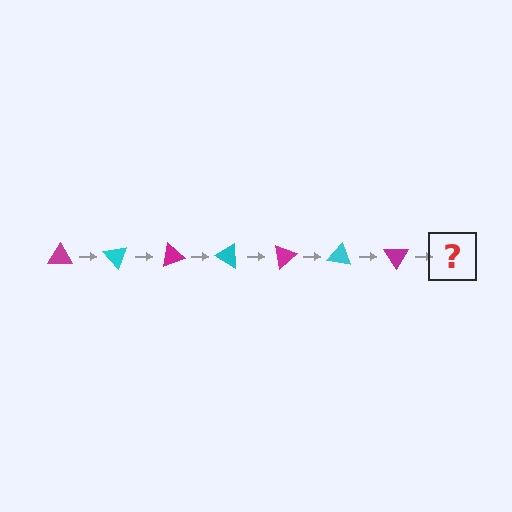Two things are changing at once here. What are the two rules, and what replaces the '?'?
The two rules are that it rotates 50 degrees each step and the color cycles through magenta and cyan. The '?' should be a cyan triangle, rotated 350 degrees from the start.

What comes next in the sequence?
The next element should be a cyan triangle, rotated 350 degrees from the start.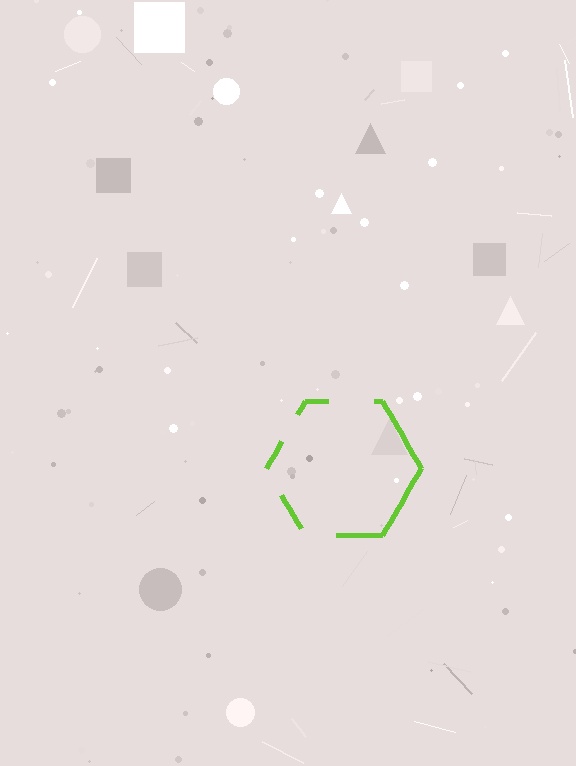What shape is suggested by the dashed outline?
The dashed outline suggests a hexagon.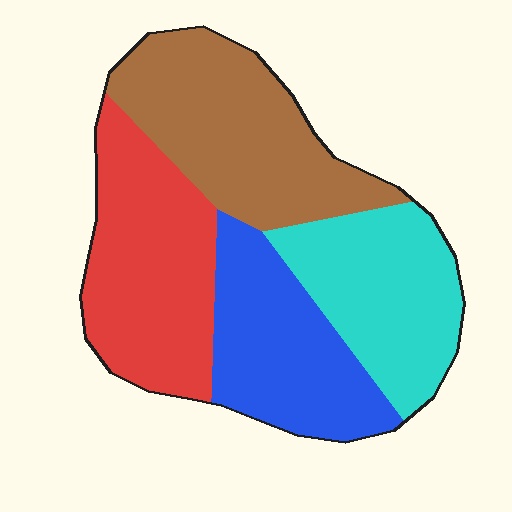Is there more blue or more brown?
Brown.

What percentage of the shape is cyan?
Cyan covers about 25% of the shape.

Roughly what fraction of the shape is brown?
Brown takes up between a quarter and a half of the shape.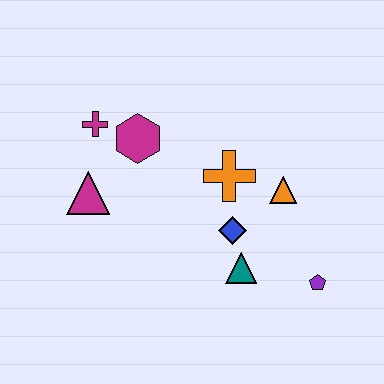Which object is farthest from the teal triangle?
The magenta cross is farthest from the teal triangle.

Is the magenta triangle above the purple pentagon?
Yes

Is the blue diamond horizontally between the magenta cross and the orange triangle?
Yes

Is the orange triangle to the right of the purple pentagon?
No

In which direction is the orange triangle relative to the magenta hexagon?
The orange triangle is to the right of the magenta hexagon.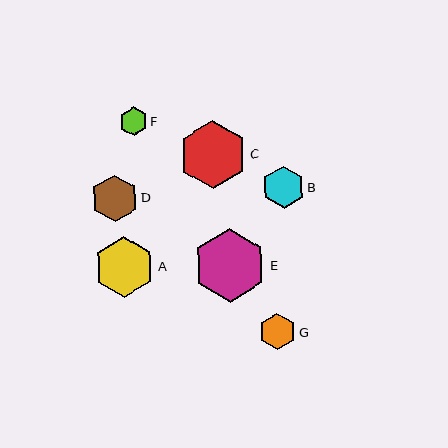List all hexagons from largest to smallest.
From largest to smallest: E, C, A, D, B, G, F.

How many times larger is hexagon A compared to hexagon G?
Hexagon A is approximately 1.7 times the size of hexagon G.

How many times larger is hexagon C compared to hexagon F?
Hexagon C is approximately 2.4 times the size of hexagon F.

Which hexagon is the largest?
Hexagon E is the largest with a size of approximately 74 pixels.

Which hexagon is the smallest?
Hexagon F is the smallest with a size of approximately 28 pixels.